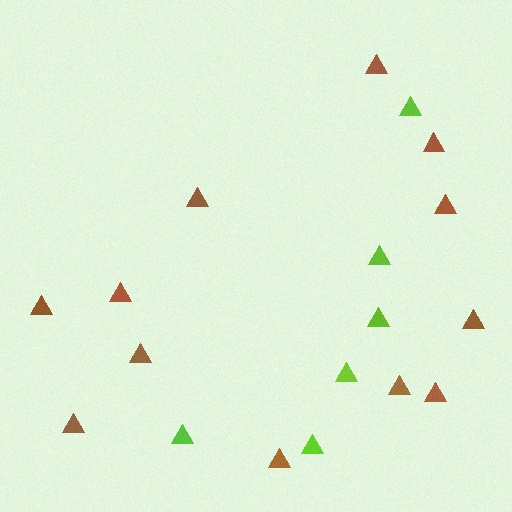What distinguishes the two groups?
There are 2 groups: one group of brown triangles (12) and one group of lime triangles (6).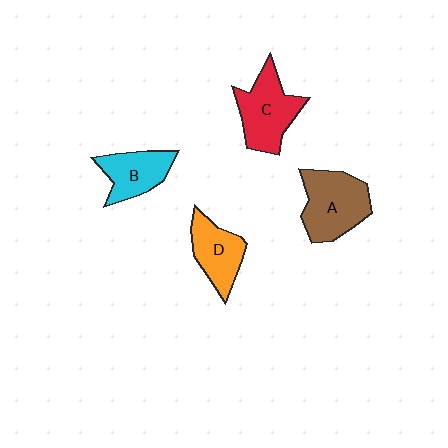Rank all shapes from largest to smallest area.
From largest to smallest: A (brown), C (red), D (orange), B (cyan).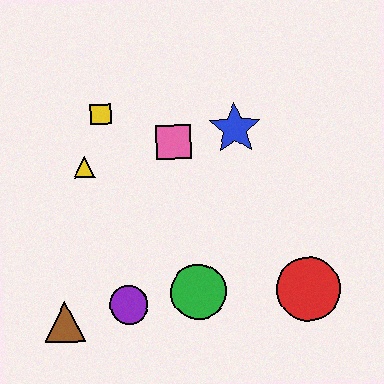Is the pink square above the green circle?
Yes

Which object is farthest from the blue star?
The brown triangle is farthest from the blue star.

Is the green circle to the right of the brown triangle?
Yes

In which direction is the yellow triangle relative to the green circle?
The yellow triangle is above the green circle.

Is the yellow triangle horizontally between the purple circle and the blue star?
No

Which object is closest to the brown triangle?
The purple circle is closest to the brown triangle.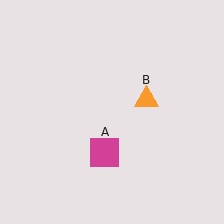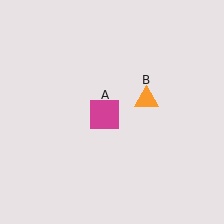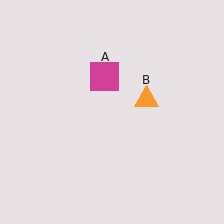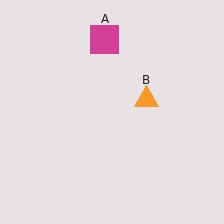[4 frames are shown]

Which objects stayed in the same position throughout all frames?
Orange triangle (object B) remained stationary.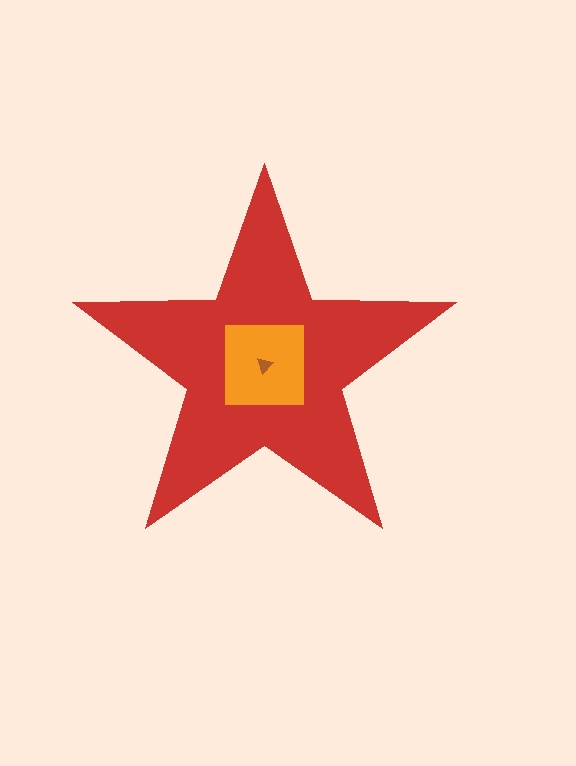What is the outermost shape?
The red star.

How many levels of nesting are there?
3.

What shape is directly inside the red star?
The orange square.